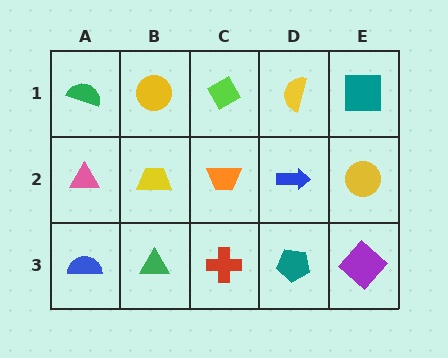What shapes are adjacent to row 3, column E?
A yellow circle (row 2, column E), a teal pentagon (row 3, column D).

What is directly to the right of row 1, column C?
A yellow semicircle.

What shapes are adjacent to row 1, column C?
An orange trapezoid (row 2, column C), a yellow circle (row 1, column B), a yellow semicircle (row 1, column D).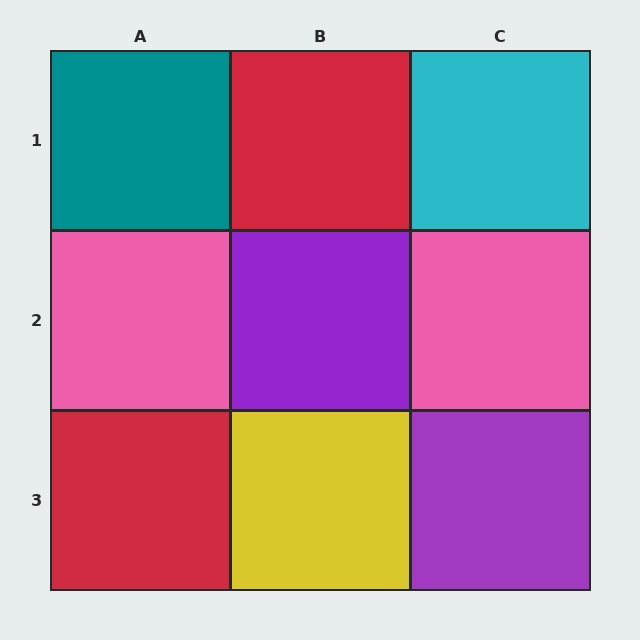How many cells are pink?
2 cells are pink.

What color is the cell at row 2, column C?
Pink.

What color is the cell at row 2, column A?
Pink.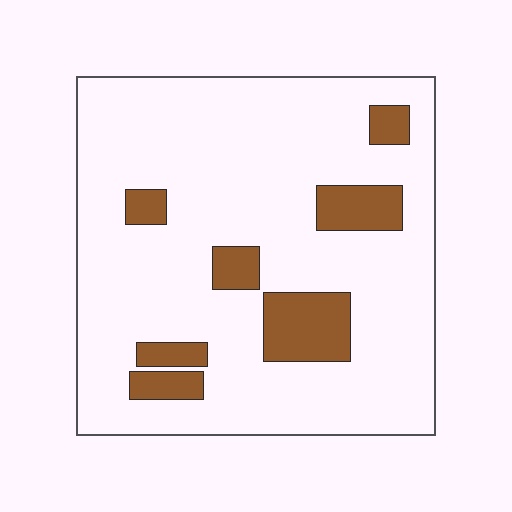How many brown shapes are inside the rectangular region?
7.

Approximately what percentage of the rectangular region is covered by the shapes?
Approximately 15%.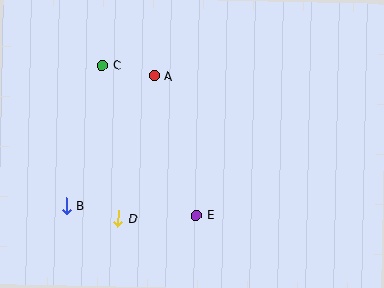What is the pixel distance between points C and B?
The distance between C and B is 145 pixels.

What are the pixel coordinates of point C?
Point C is at (102, 65).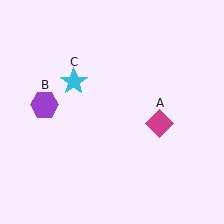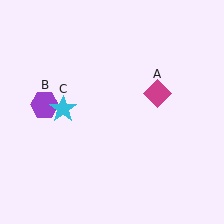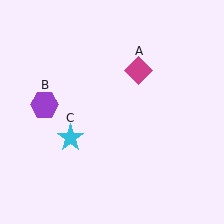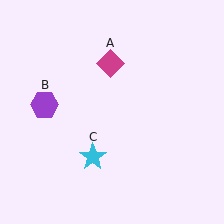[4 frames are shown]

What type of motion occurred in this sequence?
The magenta diamond (object A), cyan star (object C) rotated counterclockwise around the center of the scene.